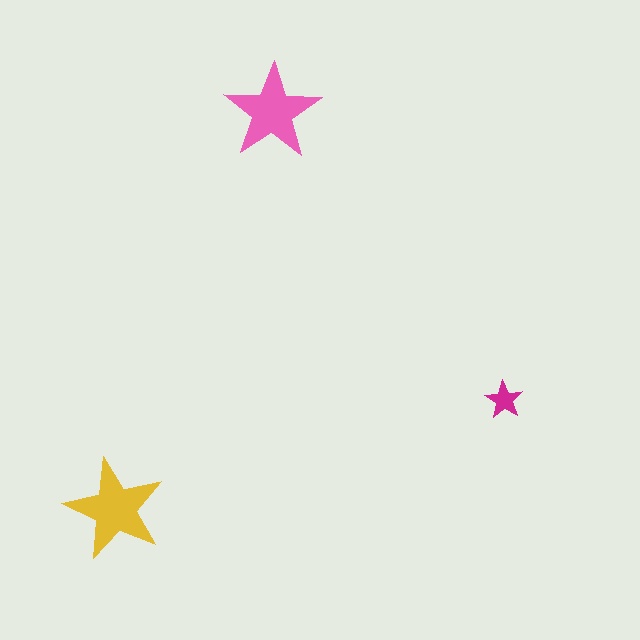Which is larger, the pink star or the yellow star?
The yellow one.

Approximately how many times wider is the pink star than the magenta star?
About 2.5 times wider.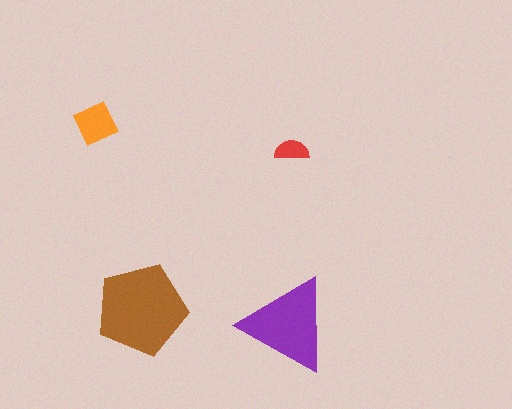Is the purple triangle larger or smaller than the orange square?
Larger.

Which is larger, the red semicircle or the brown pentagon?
The brown pentagon.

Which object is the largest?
The brown pentagon.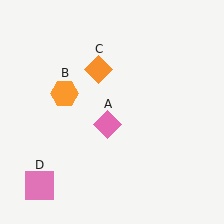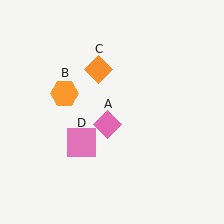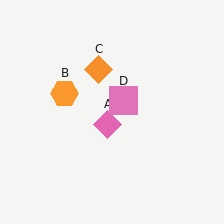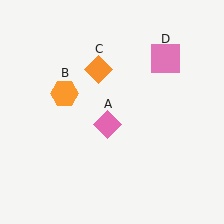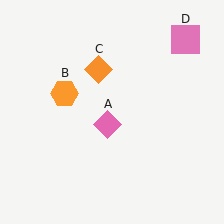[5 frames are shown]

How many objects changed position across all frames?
1 object changed position: pink square (object D).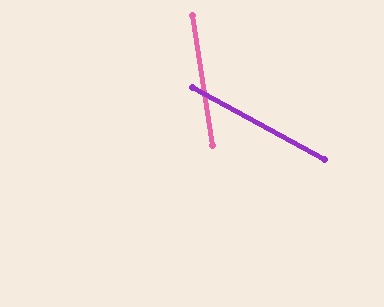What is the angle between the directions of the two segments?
Approximately 52 degrees.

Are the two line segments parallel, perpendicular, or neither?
Neither parallel nor perpendicular — they differ by about 52°.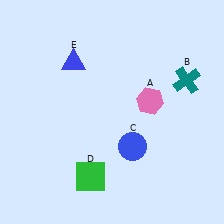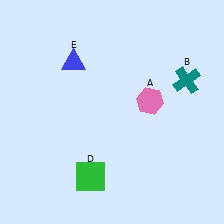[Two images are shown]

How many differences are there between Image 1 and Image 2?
There is 1 difference between the two images.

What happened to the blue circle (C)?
The blue circle (C) was removed in Image 2. It was in the bottom-right area of Image 1.